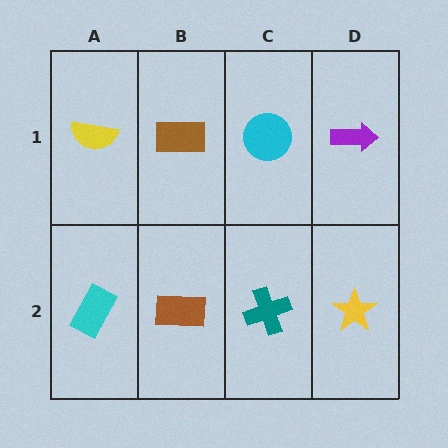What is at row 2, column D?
A yellow star.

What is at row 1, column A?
A yellow semicircle.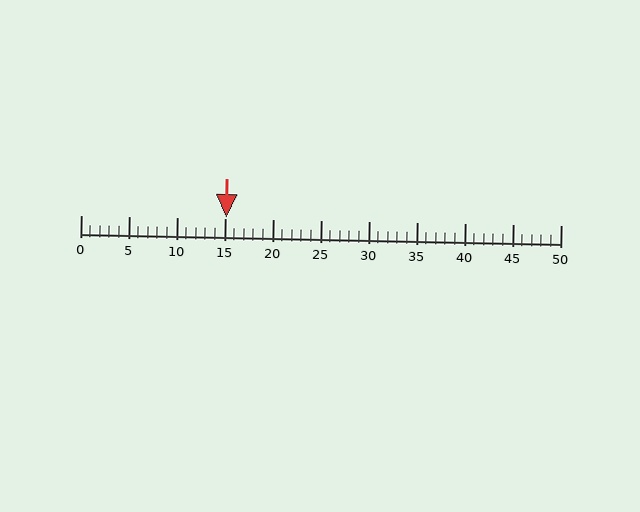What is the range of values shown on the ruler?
The ruler shows values from 0 to 50.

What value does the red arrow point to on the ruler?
The red arrow points to approximately 15.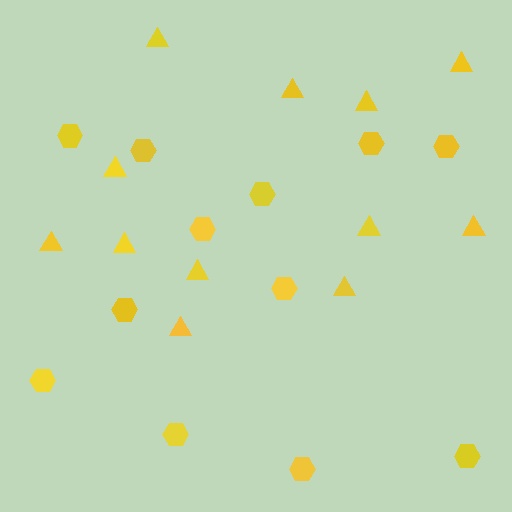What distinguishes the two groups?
There are 2 groups: one group of triangles (12) and one group of hexagons (12).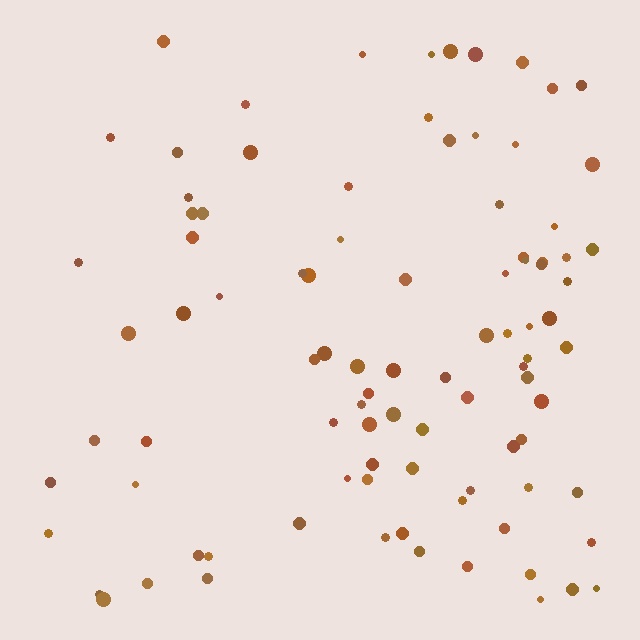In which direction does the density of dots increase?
From left to right, with the right side densest.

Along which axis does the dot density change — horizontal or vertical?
Horizontal.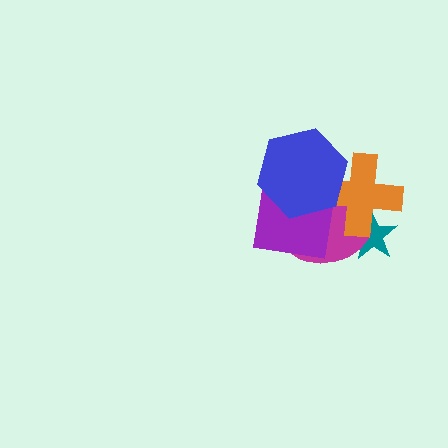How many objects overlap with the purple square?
2 objects overlap with the purple square.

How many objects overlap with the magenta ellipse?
4 objects overlap with the magenta ellipse.